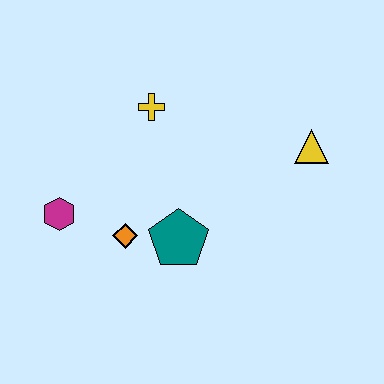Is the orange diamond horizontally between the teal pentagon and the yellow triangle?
No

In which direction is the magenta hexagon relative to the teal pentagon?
The magenta hexagon is to the left of the teal pentagon.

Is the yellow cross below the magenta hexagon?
No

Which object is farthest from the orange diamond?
The yellow triangle is farthest from the orange diamond.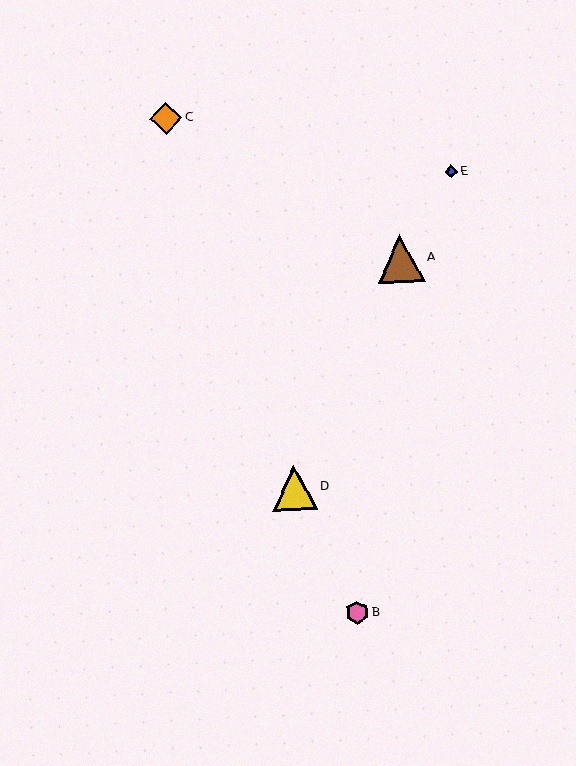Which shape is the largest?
The brown triangle (labeled A) is the largest.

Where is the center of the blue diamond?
The center of the blue diamond is at (451, 171).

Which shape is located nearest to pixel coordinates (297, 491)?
The yellow triangle (labeled D) at (295, 488) is nearest to that location.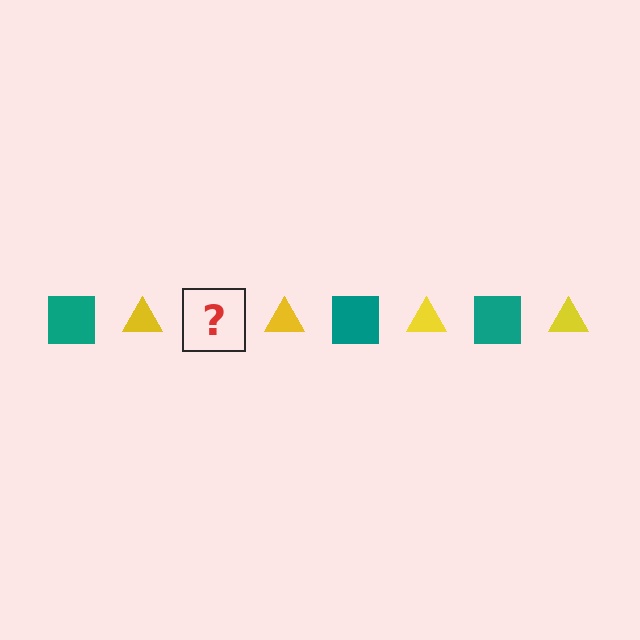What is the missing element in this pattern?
The missing element is a teal square.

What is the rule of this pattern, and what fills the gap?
The rule is that the pattern alternates between teal square and yellow triangle. The gap should be filled with a teal square.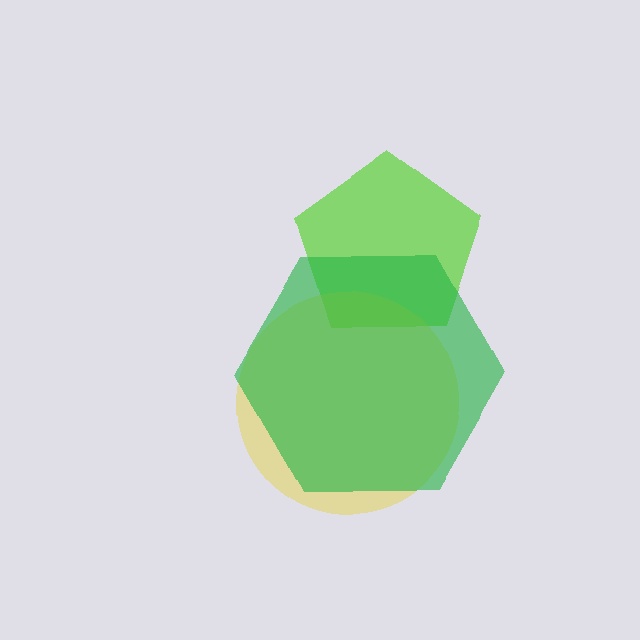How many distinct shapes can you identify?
There are 3 distinct shapes: a lime pentagon, a yellow circle, a green hexagon.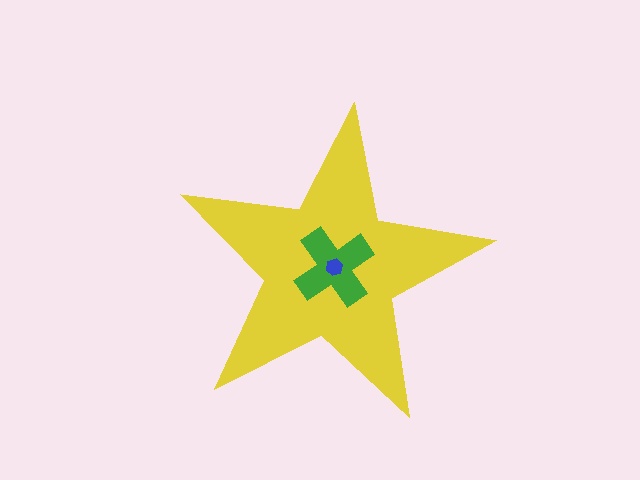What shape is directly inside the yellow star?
The green cross.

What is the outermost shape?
The yellow star.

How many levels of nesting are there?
3.